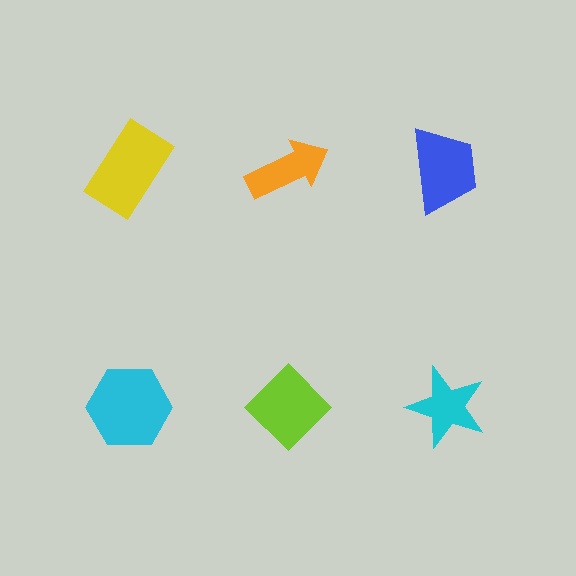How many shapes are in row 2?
3 shapes.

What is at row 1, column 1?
A yellow rectangle.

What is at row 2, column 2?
A lime diamond.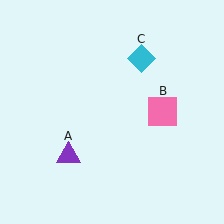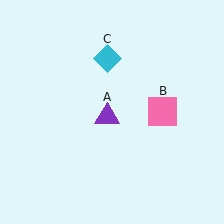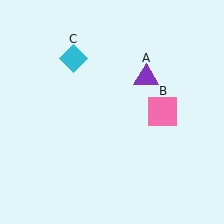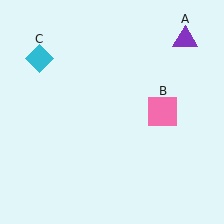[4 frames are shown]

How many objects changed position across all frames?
2 objects changed position: purple triangle (object A), cyan diamond (object C).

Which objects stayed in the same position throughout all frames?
Pink square (object B) remained stationary.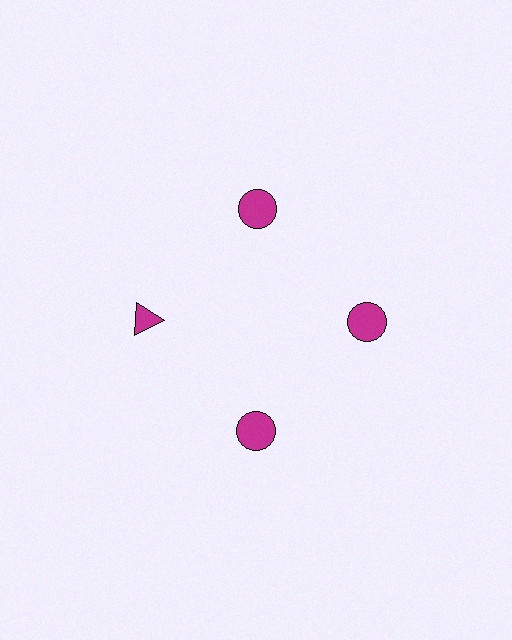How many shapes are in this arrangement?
There are 4 shapes arranged in a ring pattern.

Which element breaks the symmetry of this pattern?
The magenta triangle at roughly the 9 o'clock position breaks the symmetry. All other shapes are magenta circles.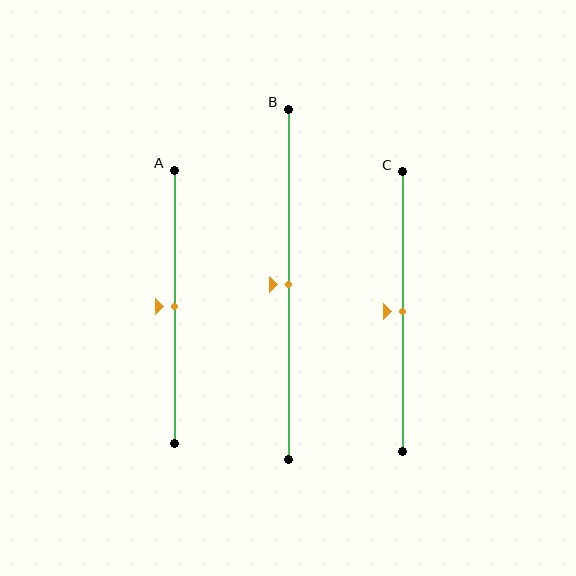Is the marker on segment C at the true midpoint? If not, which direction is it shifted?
Yes, the marker on segment C is at the true midpoint.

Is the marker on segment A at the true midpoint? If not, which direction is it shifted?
Yes, the marker on segment A is at the true midpoint.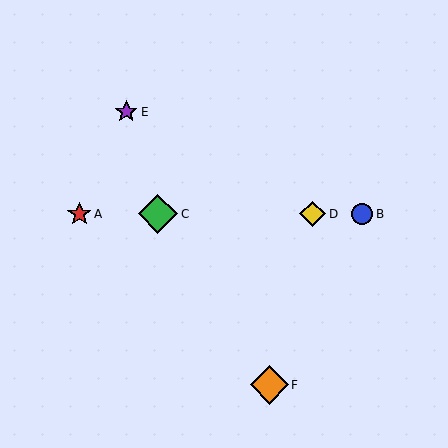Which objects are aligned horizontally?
Objects A, B, C, D are aligned horizontally.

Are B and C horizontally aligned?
Yes, both are at y≈214.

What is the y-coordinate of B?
Object B is at y≈214.